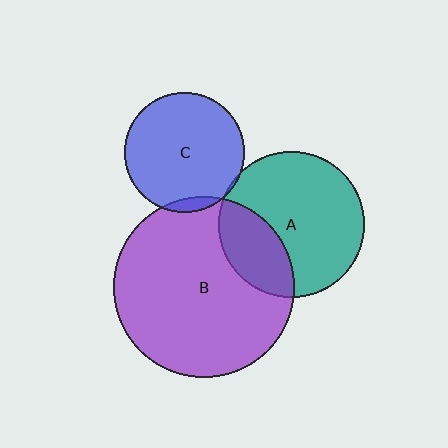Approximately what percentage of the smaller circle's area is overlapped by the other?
Approximately 5%.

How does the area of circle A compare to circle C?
Approximately 1.5 times.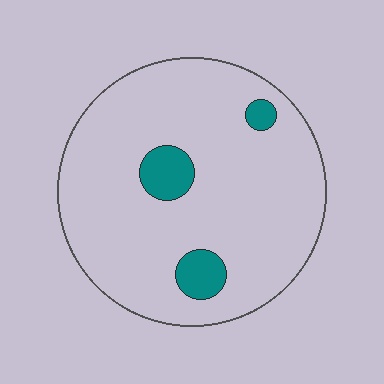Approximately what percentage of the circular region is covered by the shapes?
Approximately 10%.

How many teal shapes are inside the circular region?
3.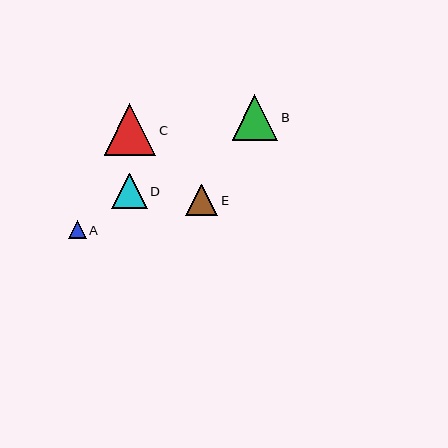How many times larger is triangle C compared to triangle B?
Triangle C is approximately 1.1 times the size of triangle B.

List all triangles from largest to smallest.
From largest to smallest: C, B, D, E, A.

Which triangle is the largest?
Triangle C is the largest with a size of approximately 52 pixels.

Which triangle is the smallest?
Triangle A is the smallest with a size of approximately 18 pixels.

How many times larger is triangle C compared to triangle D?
Triangle C is approximately 1.5 times the size of triangle D.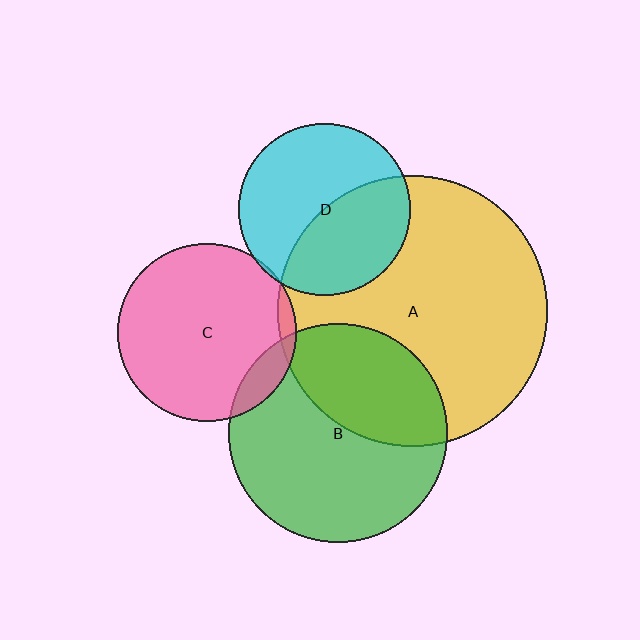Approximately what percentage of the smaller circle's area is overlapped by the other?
Approximately 5%.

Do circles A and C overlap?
Yes.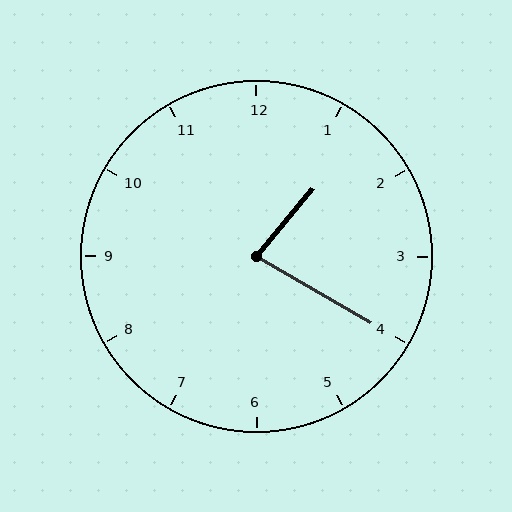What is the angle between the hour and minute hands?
Approximately 80 degrees.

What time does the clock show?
1:20.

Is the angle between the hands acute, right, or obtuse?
It is acute.